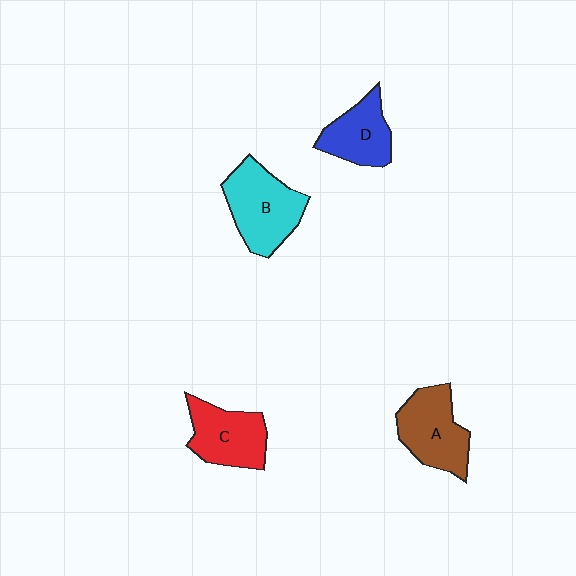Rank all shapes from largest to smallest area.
From largest to smallest: B (cyan), A (brown), C (red), D (blue).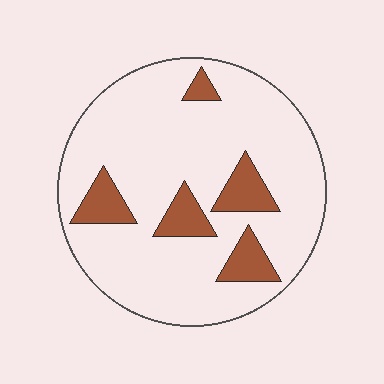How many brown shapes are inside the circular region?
5.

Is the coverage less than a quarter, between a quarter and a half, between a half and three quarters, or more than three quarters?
Less than a quarter.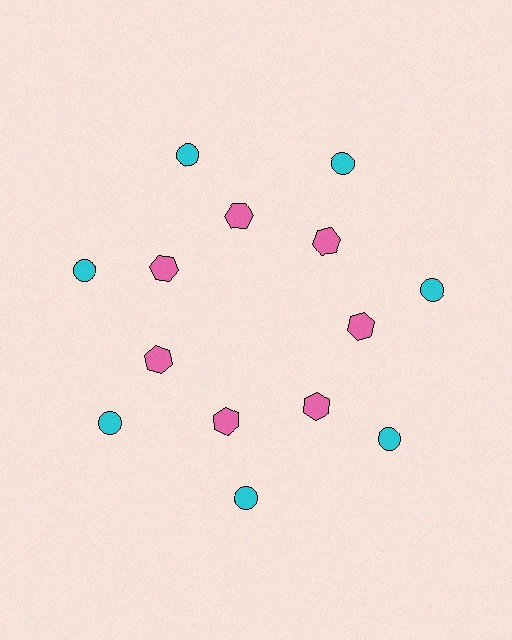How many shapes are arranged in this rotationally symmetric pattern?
There are 14 shapes, arranged in 7 groups of 2.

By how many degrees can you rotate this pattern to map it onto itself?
The pattern maps onto itself every 51 degrees of rotation.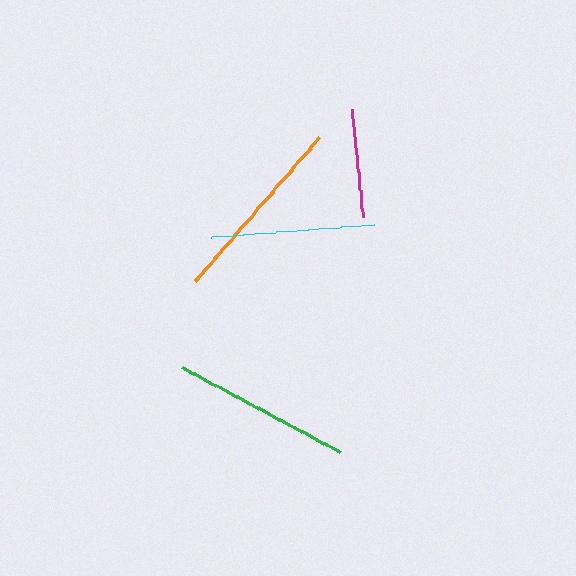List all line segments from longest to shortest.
From longest to shortest: orange, green, cyan, magenta.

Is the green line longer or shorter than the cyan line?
The green line is longer than the cyan line.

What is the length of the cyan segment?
The cyan segment is approximately 164 pixels long.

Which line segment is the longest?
The orange line is the longest at approximately 190 pixels.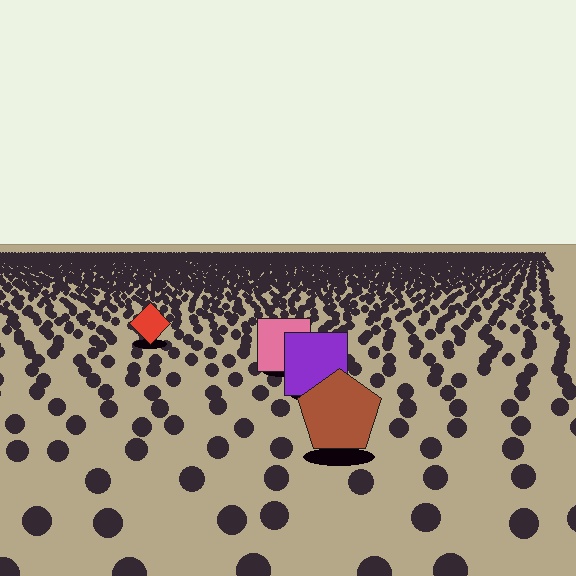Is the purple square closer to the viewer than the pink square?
Yes. The purple square is closer — you can tell from the texture gradient: the ground texture is coarser near it.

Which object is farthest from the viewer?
The red diamond is farthest from the viewer. It appears smaller and the ground texture around it is denser.